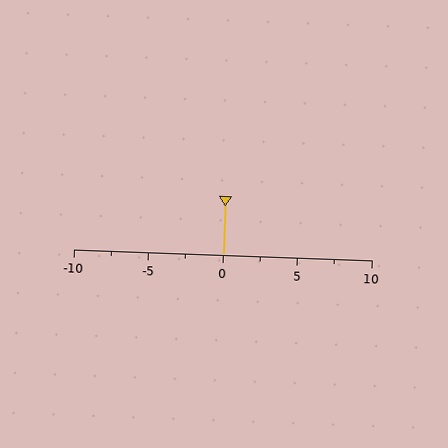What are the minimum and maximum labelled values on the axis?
The axis runs from -10 to 10.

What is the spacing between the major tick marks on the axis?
The major ticks are spaced 5 apart.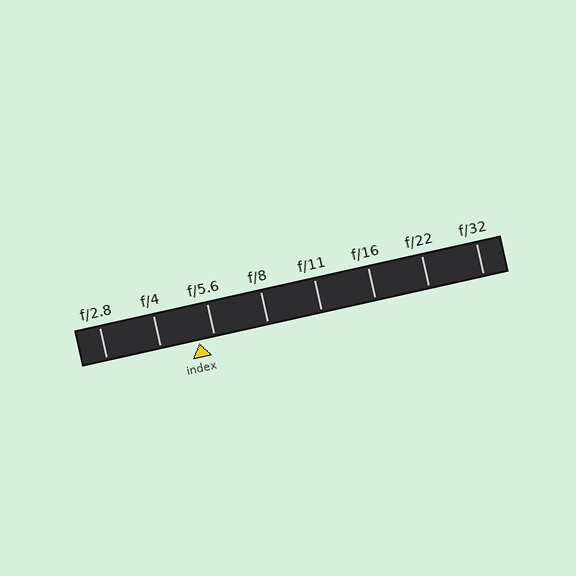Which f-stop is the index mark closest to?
The index mark is closest to f/5.6.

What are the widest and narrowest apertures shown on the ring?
The widest aperture shown is f/2.8 and the narrowest is f/32.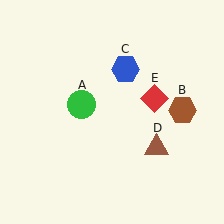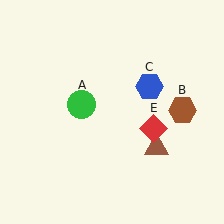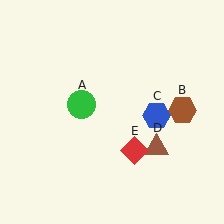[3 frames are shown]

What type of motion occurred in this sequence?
The blue hexagon (object C), red diamond (object E) rotated clockwise around the center of the scene.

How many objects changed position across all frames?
2 objects changed position: blue hexagon (object C), red diamond (object E).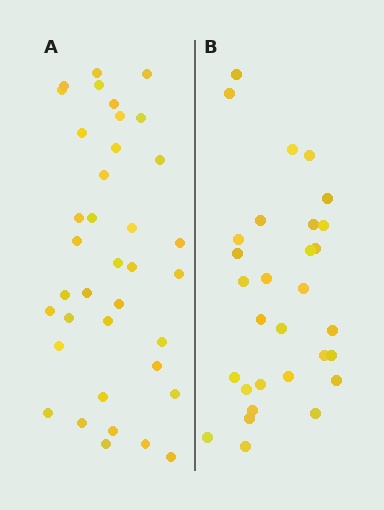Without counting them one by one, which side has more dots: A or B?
Region A (the left region) has more dots.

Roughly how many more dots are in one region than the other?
Region A has roughly 8 or so more dots than region B.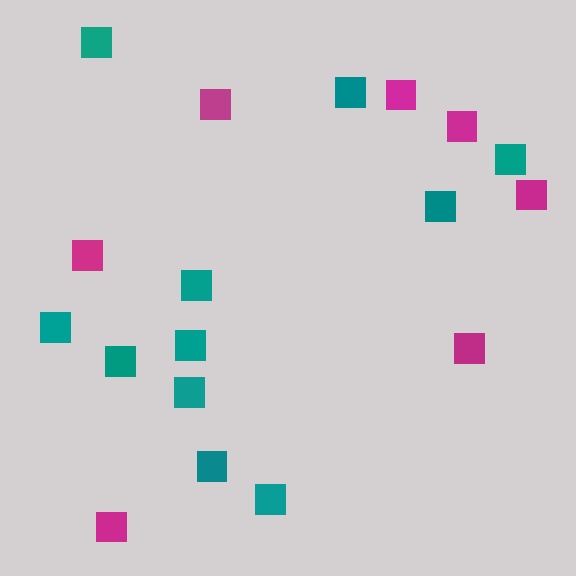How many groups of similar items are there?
There are 2 groups: one group of magenta squares (7) and one group of teal squares (11).